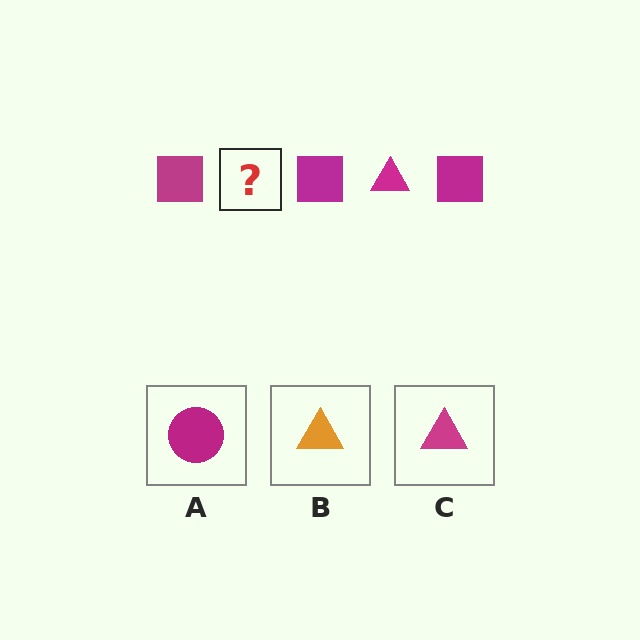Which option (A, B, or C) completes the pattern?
C.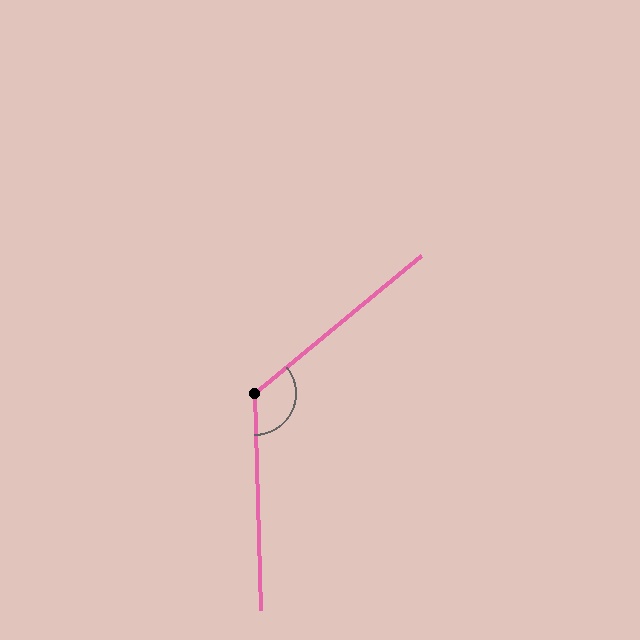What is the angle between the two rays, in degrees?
Approximately 128 degrees.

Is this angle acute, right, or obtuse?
It is obtuse.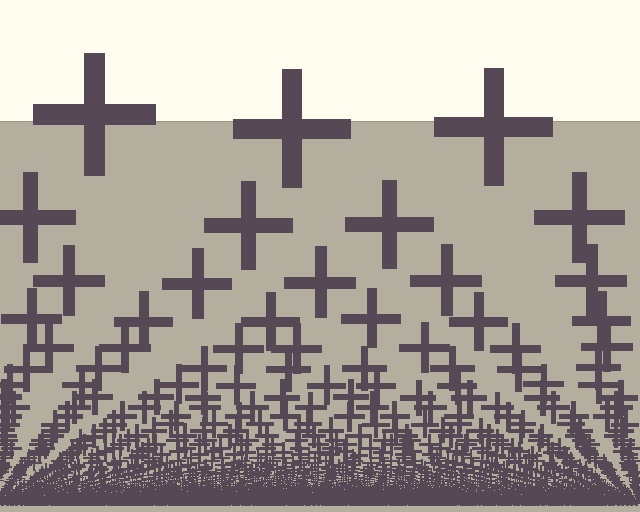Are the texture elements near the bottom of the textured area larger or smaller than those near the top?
Smaller. The gradient is inverted — elements near the bottom are smaller and denser.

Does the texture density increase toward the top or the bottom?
Density increases toward the bottom.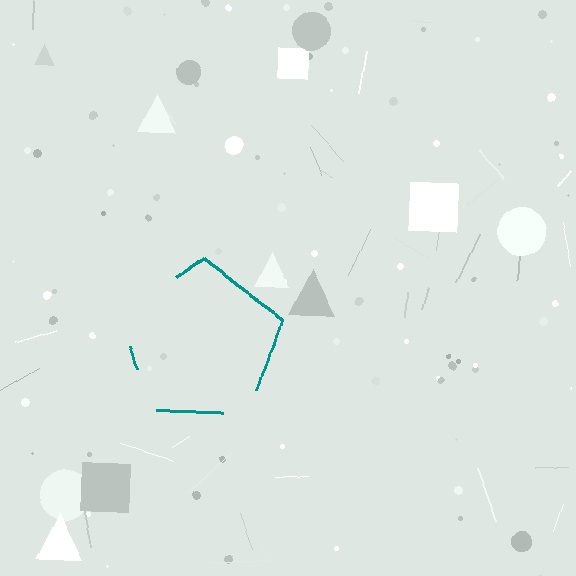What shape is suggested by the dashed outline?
The dashed outline suggests a pentagon.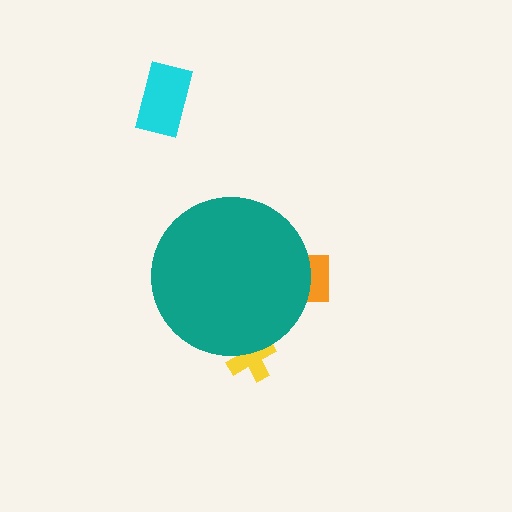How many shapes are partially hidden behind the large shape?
2 shapes are partially hidden.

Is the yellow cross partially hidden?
Yes, the yellow cross is partially hidden behind the teal circle.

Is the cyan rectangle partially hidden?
No, the cyan rectangle is fully visible.